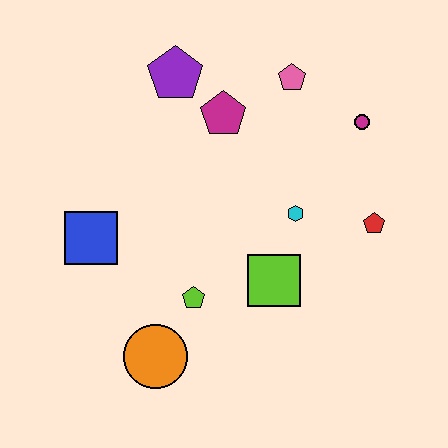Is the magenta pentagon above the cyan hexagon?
Yes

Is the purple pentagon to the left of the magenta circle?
Yes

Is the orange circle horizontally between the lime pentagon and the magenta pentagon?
No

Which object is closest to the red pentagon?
The cyan hexagon is closest to the red pentagon.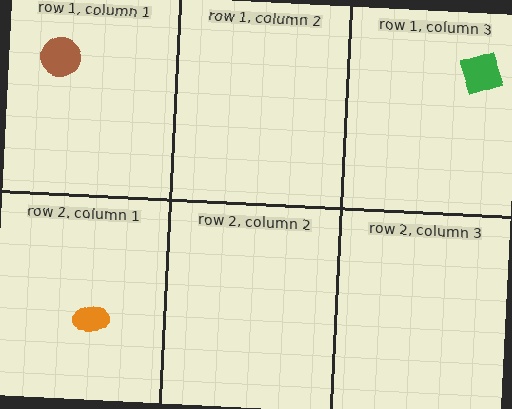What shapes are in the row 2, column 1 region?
The orange ellipse.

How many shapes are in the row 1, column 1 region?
1.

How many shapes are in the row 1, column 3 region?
1.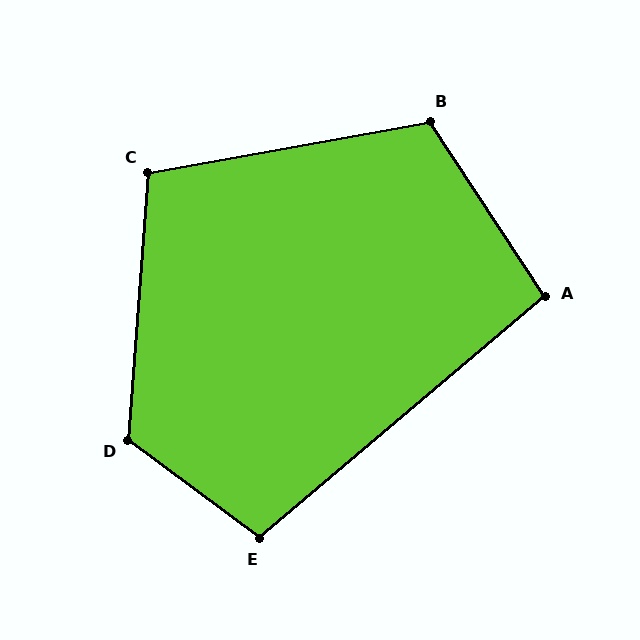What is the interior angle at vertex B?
Approximately 113 degrees (obtuse).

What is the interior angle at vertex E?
Approximately 103 degrees (obtuse).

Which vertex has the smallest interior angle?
A, at approximately 97 degrees.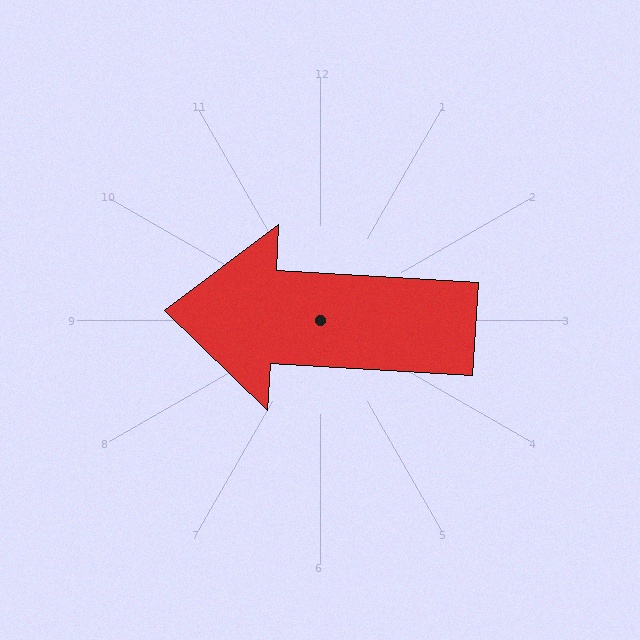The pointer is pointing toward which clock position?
Roughly 9 o'clock.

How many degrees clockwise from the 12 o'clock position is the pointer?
Approximately 273 degrees.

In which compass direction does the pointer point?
West.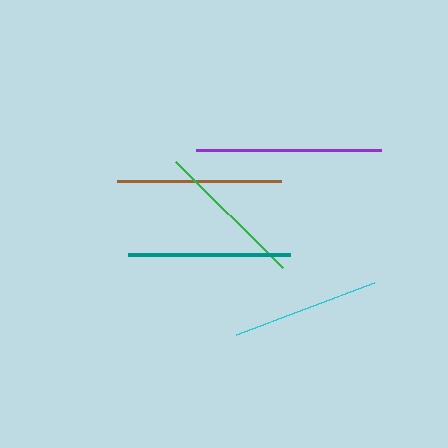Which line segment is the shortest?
The cyan line is the shortest at approximately 148 pixels.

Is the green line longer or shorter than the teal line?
The teal line is longer than the green line.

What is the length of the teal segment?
The teal segment is approximately 162 pixels long.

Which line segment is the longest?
The purple line is the longest at approximately 185 pixels.